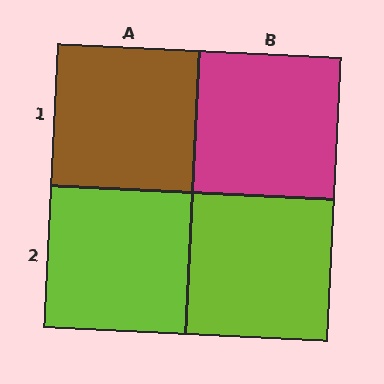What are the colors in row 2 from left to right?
Lime, lime.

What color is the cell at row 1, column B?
Magenta.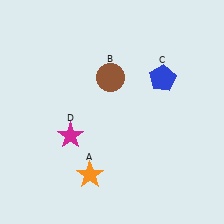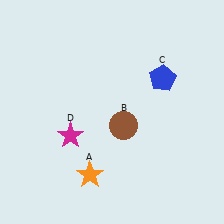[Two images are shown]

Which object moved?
The brown circle (B) moved down.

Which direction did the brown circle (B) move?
The brown circle (B) moved down.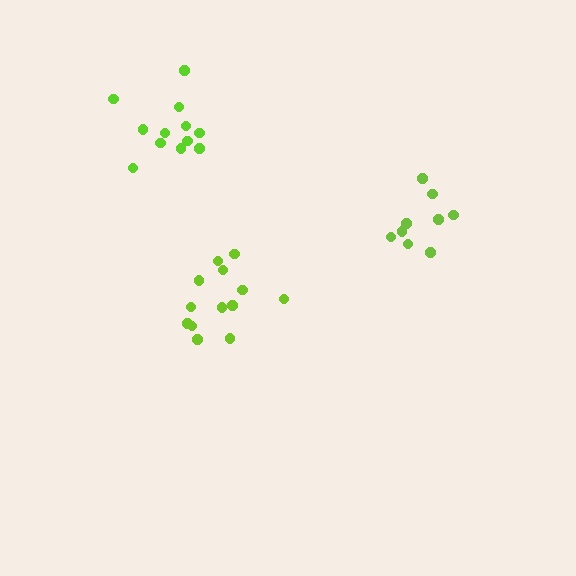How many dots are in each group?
Group 1: 13 dots, Group 2: 12 dots, Group 3: 9 dots (34 total).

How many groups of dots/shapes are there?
There are 3 groups.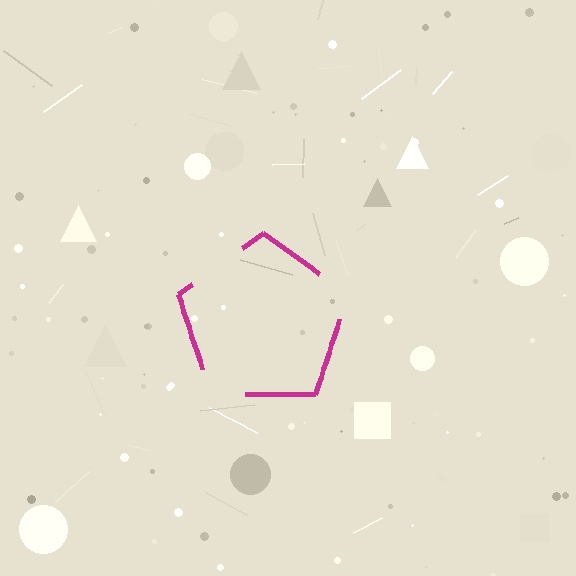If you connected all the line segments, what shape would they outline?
They would outline a pentagon.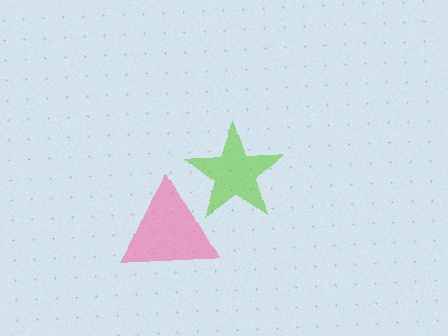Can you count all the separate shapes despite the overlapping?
Yes, there are 2 separate shapes.